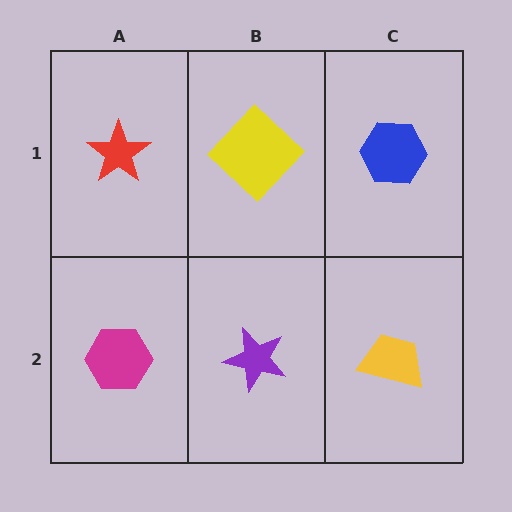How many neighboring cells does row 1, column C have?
2.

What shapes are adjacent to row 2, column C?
A blue hexagon (row 1, column C), a purple star (row 2, column B).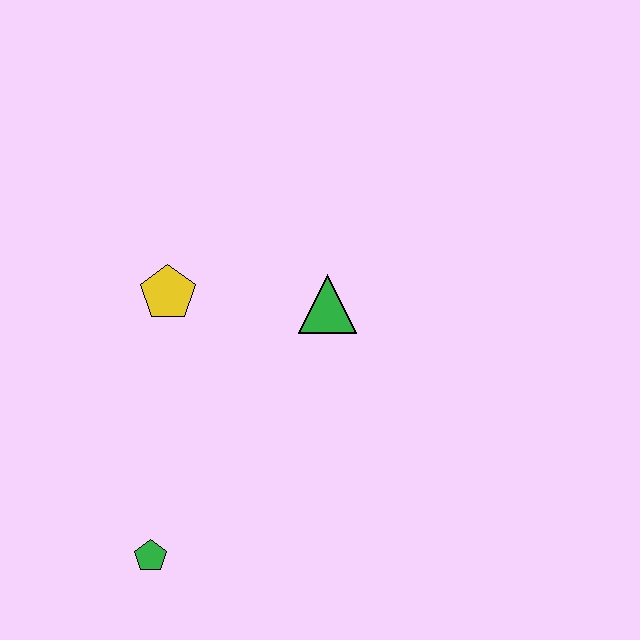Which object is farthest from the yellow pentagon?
The green pentagon is farthest from the yellow pentagon.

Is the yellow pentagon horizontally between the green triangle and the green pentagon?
Yes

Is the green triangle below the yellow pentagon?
Yes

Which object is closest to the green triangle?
The yellow pentagon is closest to the green triangle.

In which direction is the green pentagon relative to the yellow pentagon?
The green pentagon is below the yellow pentagon.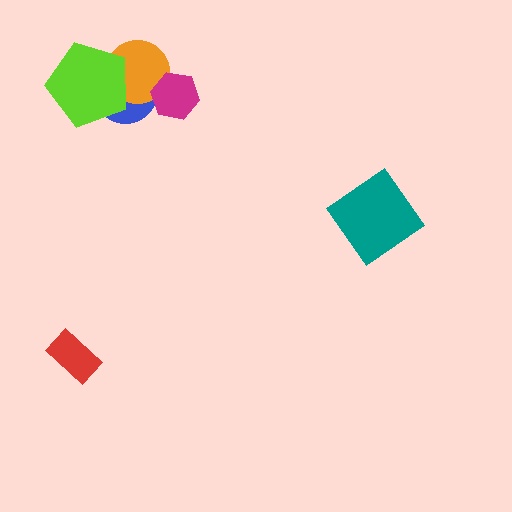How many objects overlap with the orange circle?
3 objects overlap with the orange circle.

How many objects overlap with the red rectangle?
0 objects overlap with the red rectangle.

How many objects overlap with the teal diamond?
0 objects overlap with the teal diamond.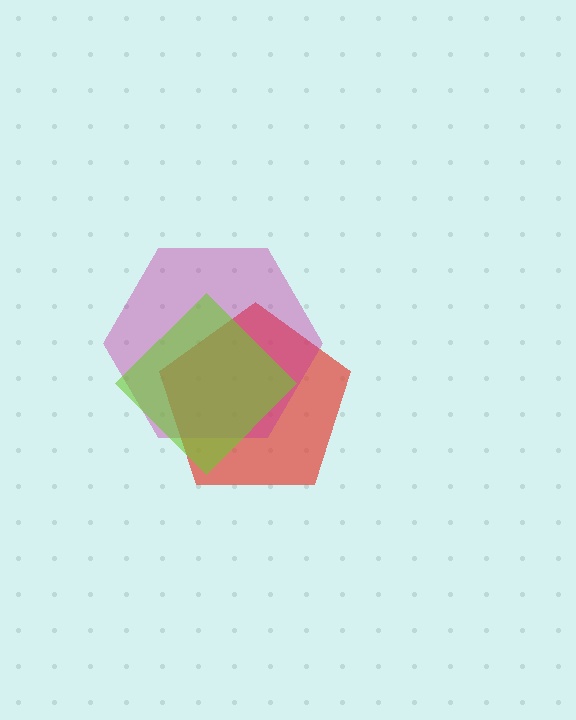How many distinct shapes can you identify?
There are 3 distinct shapes: a red pentagon, a magenta hexagon, a lime diamond.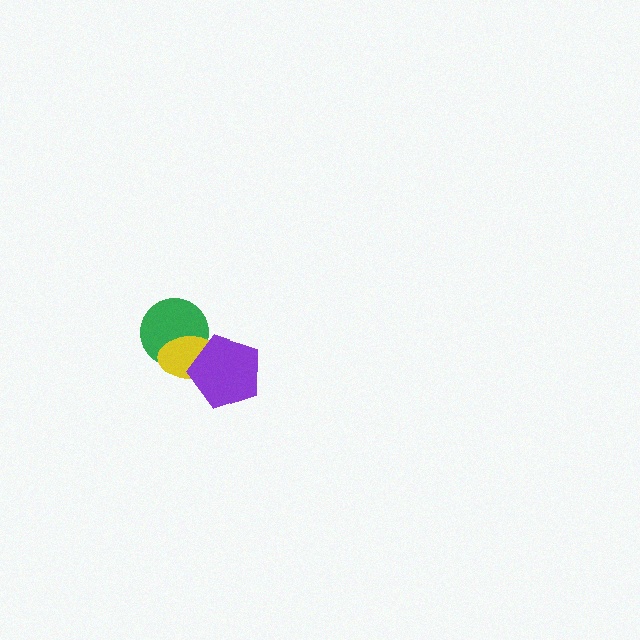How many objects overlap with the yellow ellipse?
2 objects overlap with the yellow ellipse.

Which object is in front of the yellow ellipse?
The purple pentagon is in front of the yellow ellipse.